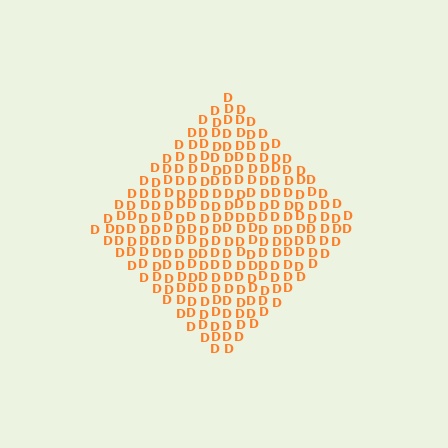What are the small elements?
The small elements are letter D's.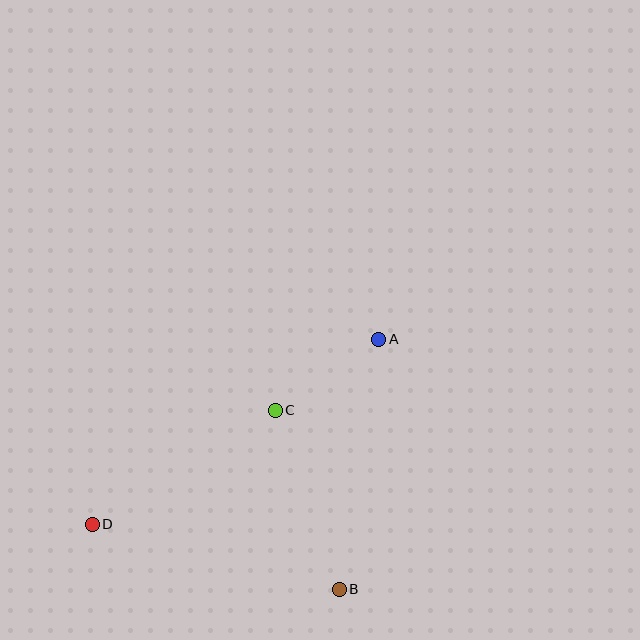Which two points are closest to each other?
Points A and C are closest to each other.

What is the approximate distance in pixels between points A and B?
The distance between A and B is approximately 253 pixels.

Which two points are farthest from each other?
Points A and D are farthest from each other.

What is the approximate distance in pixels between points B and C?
The distance between B and C is approximately 190 pixels.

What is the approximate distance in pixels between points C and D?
The distance between C and D is approximately 216 pixels.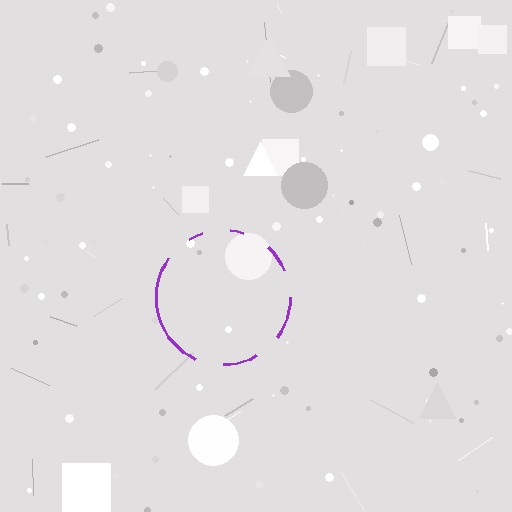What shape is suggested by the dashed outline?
The dashed outline suggests a circle.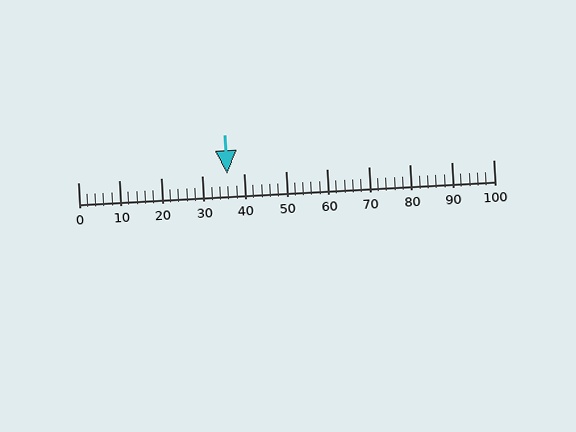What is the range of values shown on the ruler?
The ruler shows values from 0 to 100.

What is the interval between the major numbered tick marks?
The major tick marks are spaced 10 units apart.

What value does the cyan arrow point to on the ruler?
The cyan arrow points to approximately 36.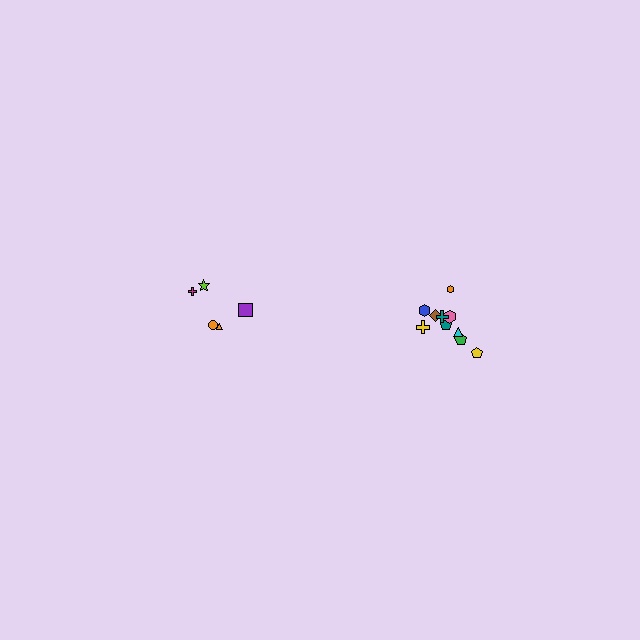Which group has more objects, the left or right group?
The right group.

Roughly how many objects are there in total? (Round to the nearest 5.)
Roughly 15 objects in total.